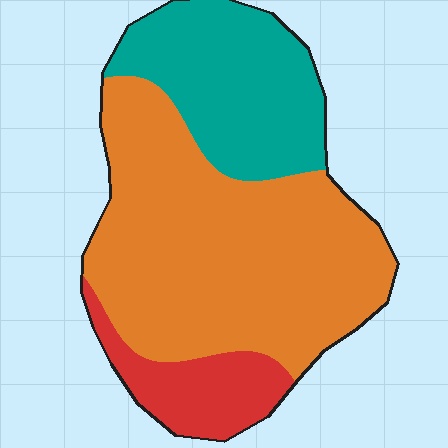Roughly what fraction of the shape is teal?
Teal takes up about one quarter (1/4) of the shape.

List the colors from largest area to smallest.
From largest to smallest: orange, teal, red.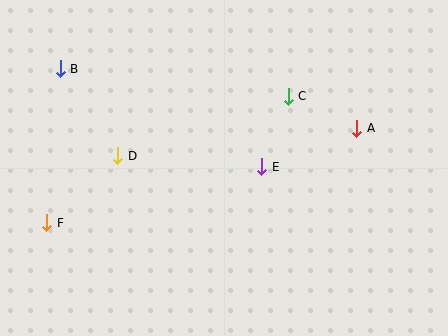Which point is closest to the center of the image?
Point E at (262, 167) is closest to the center.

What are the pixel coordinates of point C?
Point C is at (288, 96).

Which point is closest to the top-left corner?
Point B is closest to the top-left corner.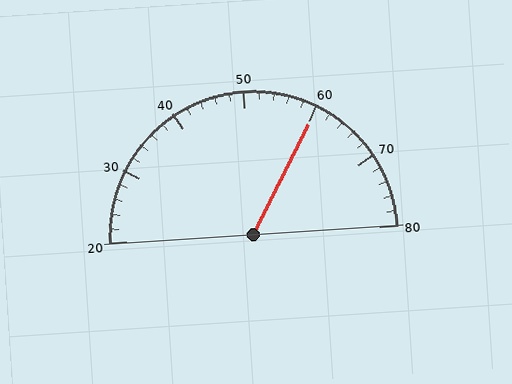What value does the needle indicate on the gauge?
The needle indicates approximately 60.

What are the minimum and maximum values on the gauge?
The gauge ranges from 20 to 80.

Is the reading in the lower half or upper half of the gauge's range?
The reading is in the upper half of the range (20 to 80).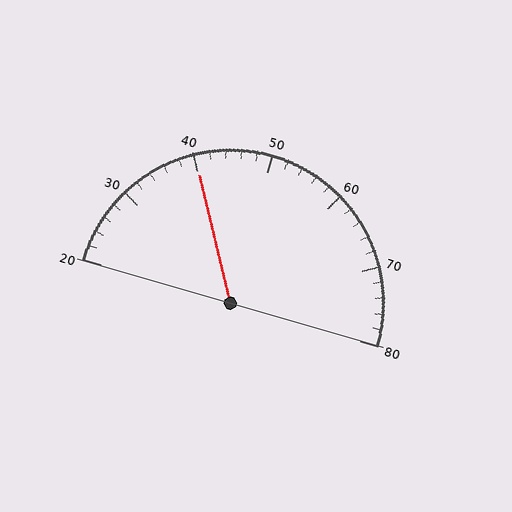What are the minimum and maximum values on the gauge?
The gauge ranges from 20 to 80.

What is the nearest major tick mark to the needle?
The nearest major tick mark is 40.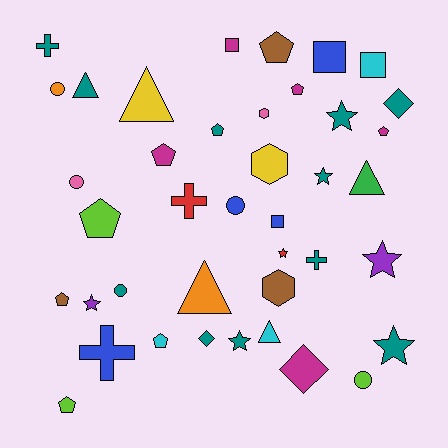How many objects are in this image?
There are 40 objects.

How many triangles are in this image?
There are 5 triangles.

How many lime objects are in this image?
There are 3 lime objects.